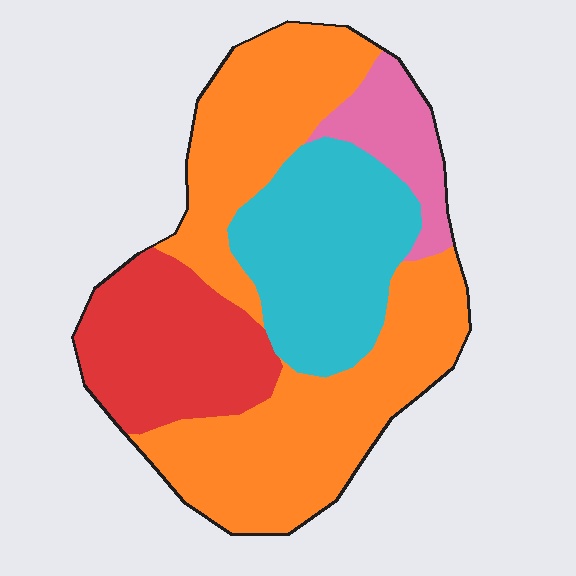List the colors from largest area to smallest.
From largest to smallest: orange, cyan, red, pink.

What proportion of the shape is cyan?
Cyan takes up between a sixth and a third of the shape.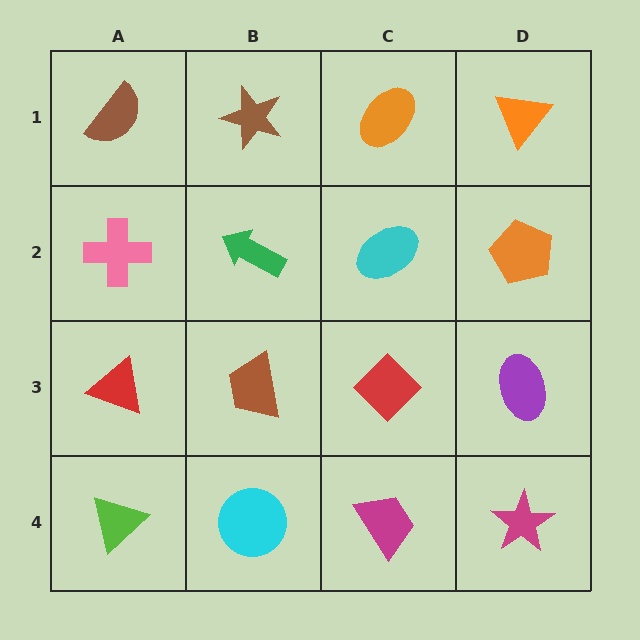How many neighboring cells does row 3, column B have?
4.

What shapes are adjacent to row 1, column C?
A cyan ellipse (row 2, column C), a brown star (row 1, column B), an orange triangle (row 1, column D).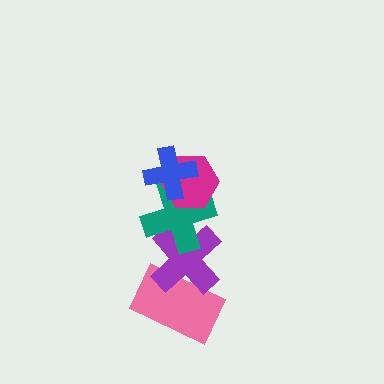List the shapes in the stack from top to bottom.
From top to bottom: the blue cross, the magenta hexagon, the teal cross, the purple cross, the pink rectangle.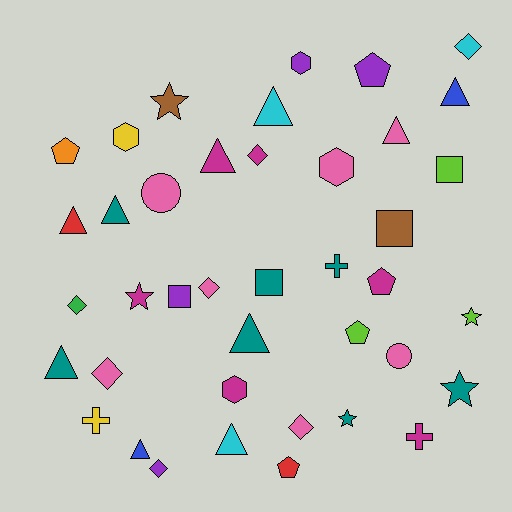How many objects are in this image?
There are 40 objects.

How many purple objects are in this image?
There are 4 purple objects.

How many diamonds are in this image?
There are 7 diamonds.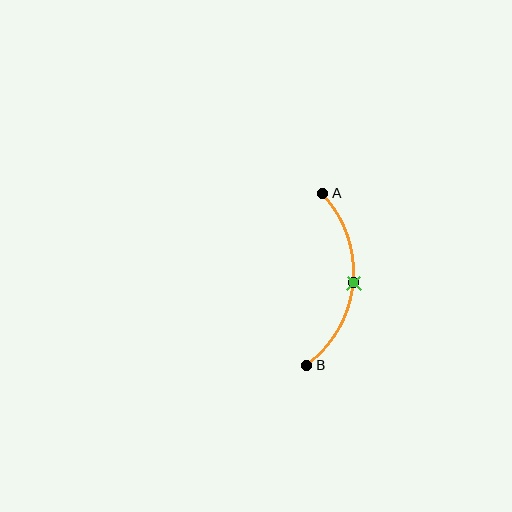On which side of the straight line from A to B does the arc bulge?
The arc bulges to the right of the straight line connecting A and B.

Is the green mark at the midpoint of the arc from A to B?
Yes. The green mark lies on the arc at equal arc-length from both A and B — it is the arc midpoint.